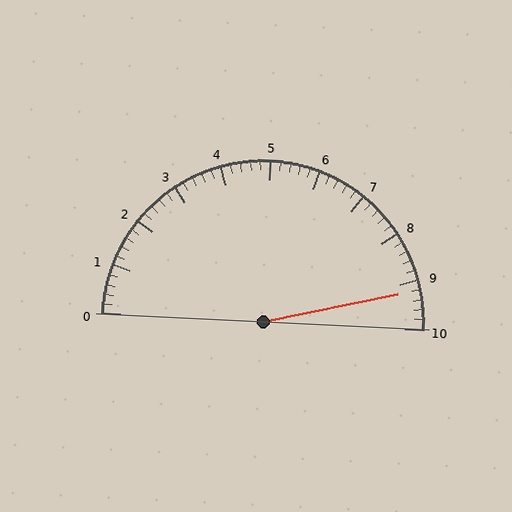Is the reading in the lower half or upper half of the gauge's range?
The reading is in the upper half of the range (0 to 10).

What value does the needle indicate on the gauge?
The needle indicates approximately 9.2.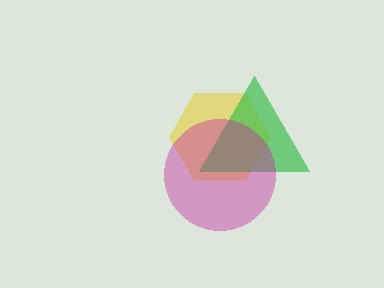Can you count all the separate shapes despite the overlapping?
Yes, there are 3 separate shapes.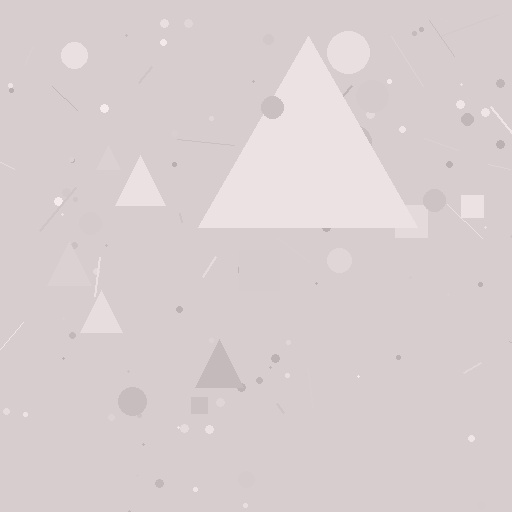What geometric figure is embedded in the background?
A triangle is embedded in the background.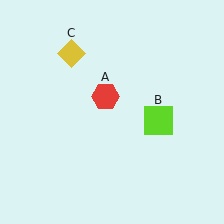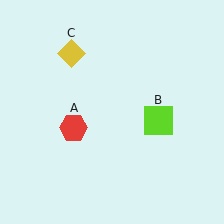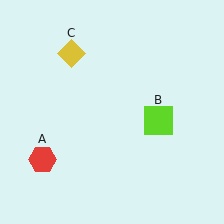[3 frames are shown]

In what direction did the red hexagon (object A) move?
The red hexagon (object A) moved down and to the left.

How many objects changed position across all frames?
1 object changed position: red hexagon (object A).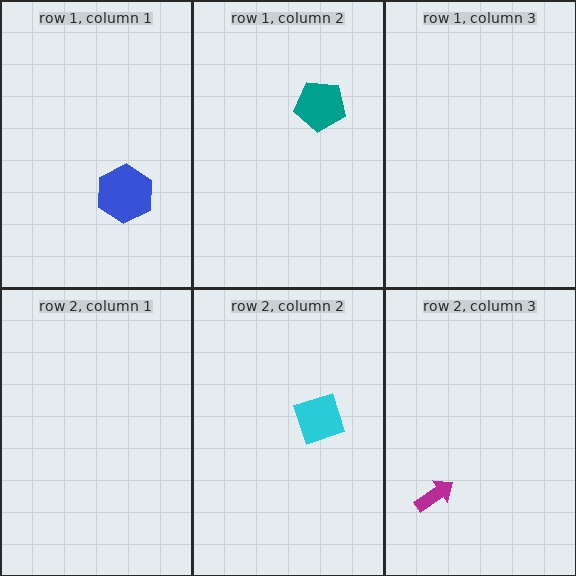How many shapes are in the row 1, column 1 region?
1.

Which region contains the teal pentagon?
The row 1, column 2 region.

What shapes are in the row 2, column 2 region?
The cyan diamond.